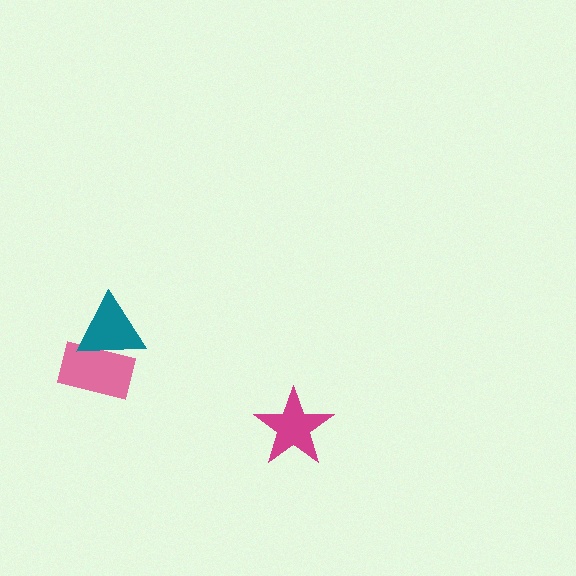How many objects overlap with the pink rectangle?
1 object overlaps with the pink rectangle.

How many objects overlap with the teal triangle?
1 object overlaps with the teal triangle.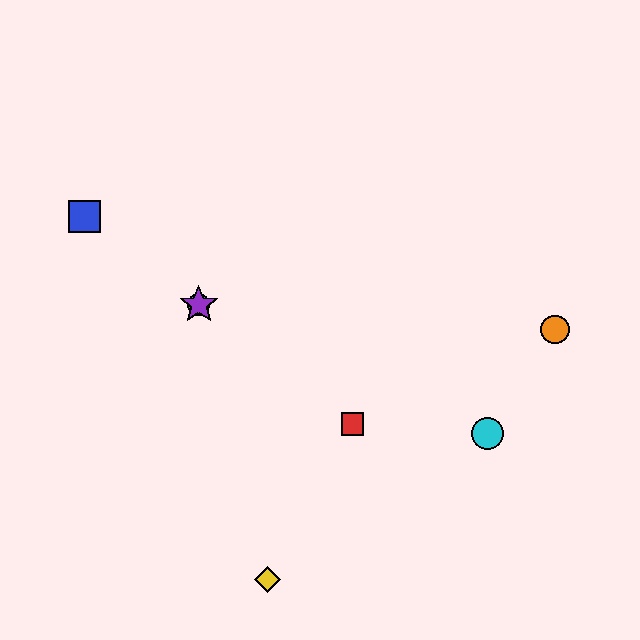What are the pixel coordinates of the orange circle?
The orange circle is at (555, 330).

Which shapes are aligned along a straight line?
The red square, the blue square, the green circle, the purple star are aligned along a straight line.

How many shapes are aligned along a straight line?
4 shapes (the red square, the blue square, the green circle, the purple star) are aligned along a straight line.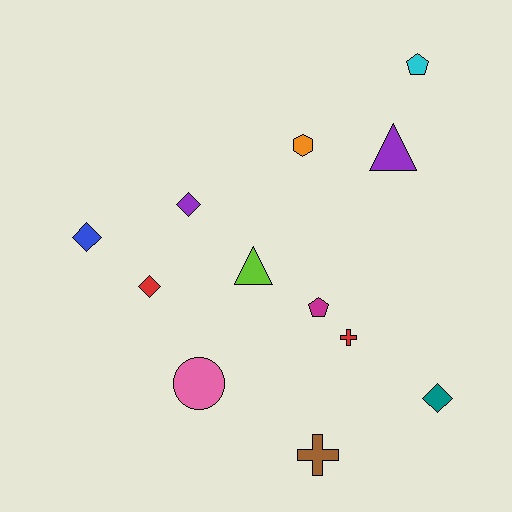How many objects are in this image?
There are 12 objects.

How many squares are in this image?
There are no squares.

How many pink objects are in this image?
There is 1 pink object.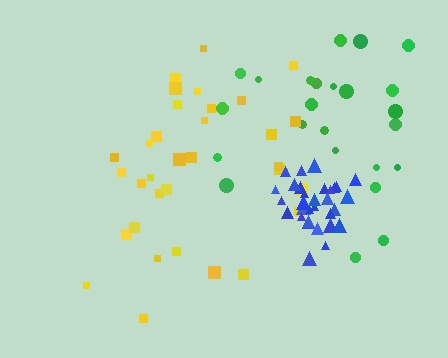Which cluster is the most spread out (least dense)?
Green.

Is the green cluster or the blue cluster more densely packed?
Blue.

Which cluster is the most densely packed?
Blue.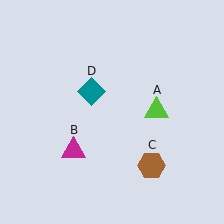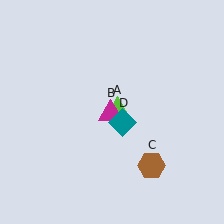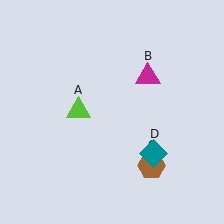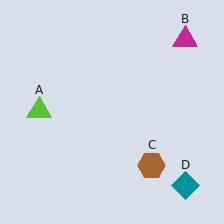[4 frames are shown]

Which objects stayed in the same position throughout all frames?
Brown hexagon (object C) remained stationary.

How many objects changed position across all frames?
3 objects changed position: lime triangle (object A), magenta triangle (object B), teal diamond (object D).